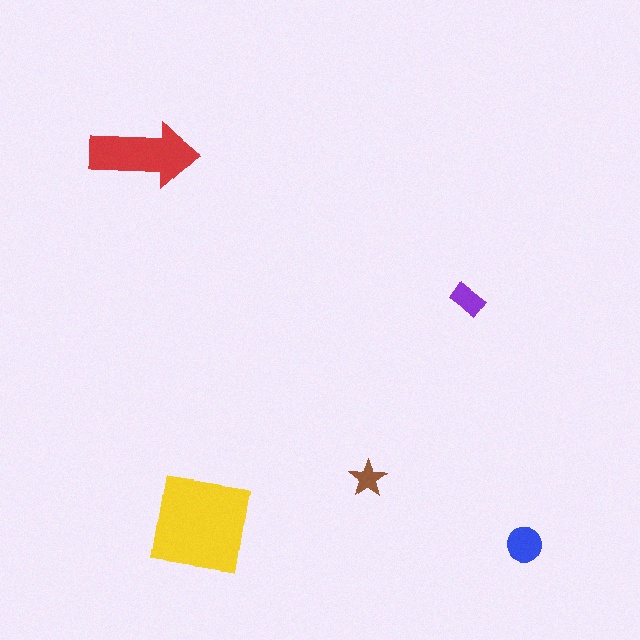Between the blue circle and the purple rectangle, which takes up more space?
The blue circle.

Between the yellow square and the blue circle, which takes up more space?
The yellow square.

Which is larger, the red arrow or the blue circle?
The red arrow.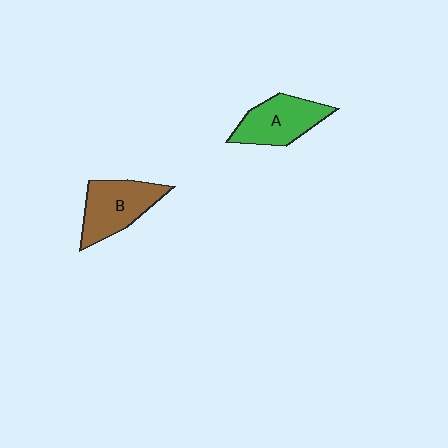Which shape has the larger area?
Shape B (brown).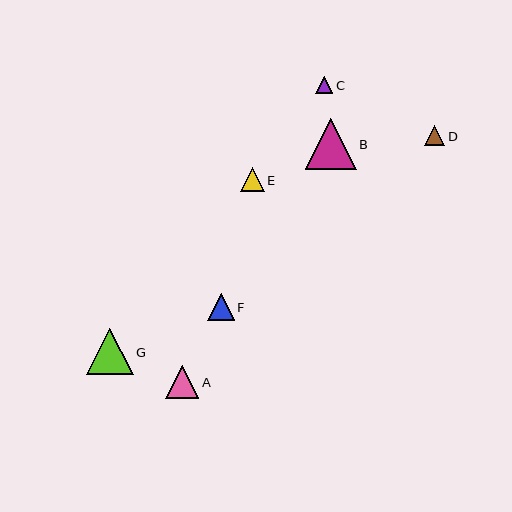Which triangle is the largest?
Triangle B is the largest with a size of approximately 51 pixels.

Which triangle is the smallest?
Triangle C is the smallest with a size of approximately 17 pixels.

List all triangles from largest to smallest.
From largest to smallest: B, G, A, F, E, D, C.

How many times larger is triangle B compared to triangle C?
Triangle B is approximately 3.0 times the size of triangle C.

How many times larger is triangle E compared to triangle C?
Triangle E is approximately 1.4 times the size of triangle C.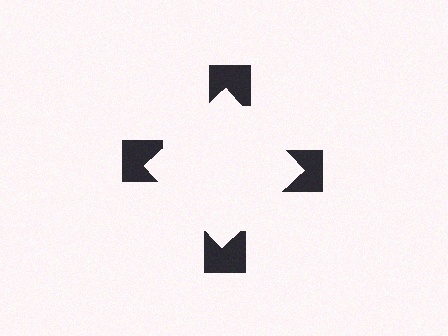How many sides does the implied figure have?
4 sides.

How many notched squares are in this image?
There are 4 — one at each vertex of the illusory square.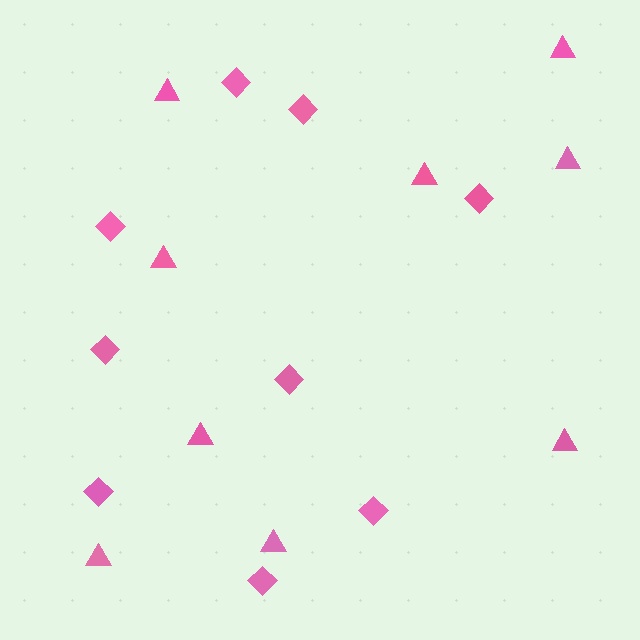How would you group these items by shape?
There are 2 groups: one group of triangles (9) and one group of diamonds (9).